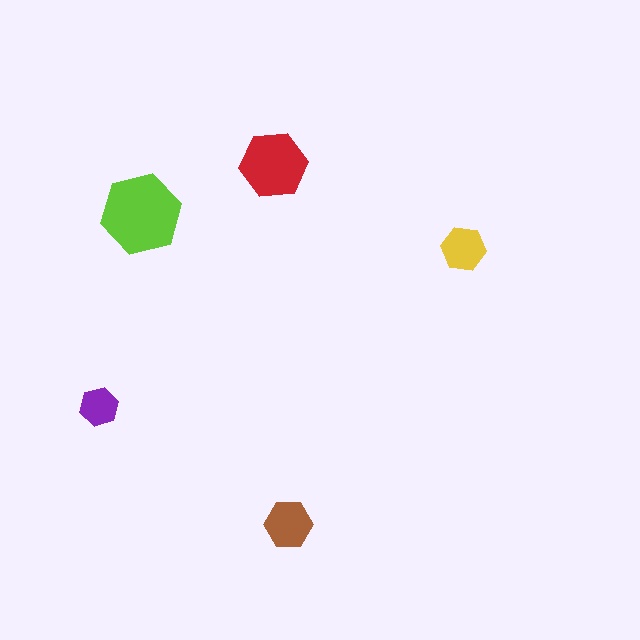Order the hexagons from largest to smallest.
the lime one, the red one, the brown one, the yellow one, the purple one.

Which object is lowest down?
The brown hexagon is bottommost.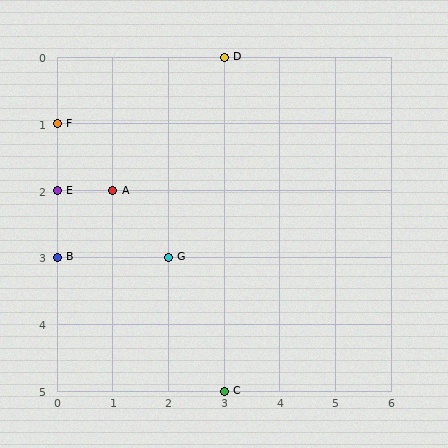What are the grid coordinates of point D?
Point D is at grid coordinates (3, 0).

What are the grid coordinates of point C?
Point C is at grid coordinates (3, 5).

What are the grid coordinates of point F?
Point F is at grid coordinates (0, 1).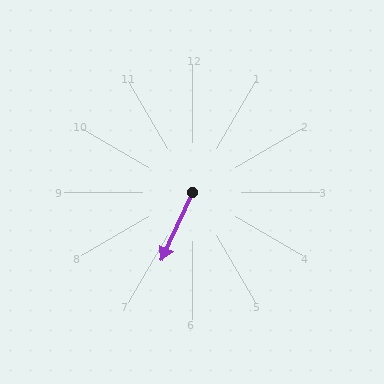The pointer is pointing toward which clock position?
Roughly 7 o'clock.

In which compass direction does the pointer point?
Southwest.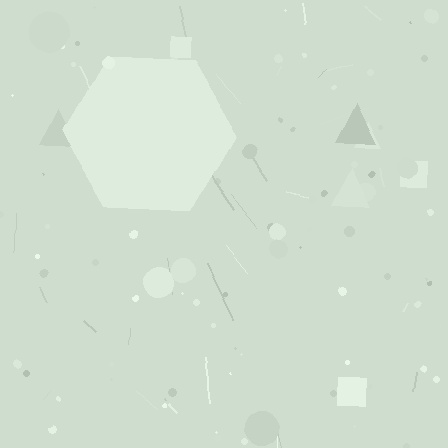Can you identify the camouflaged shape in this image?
The camouflaged shape is a hexagon.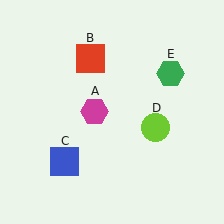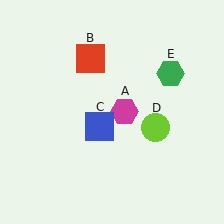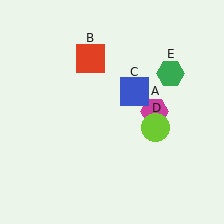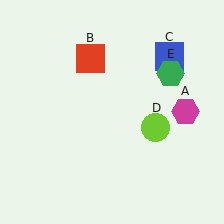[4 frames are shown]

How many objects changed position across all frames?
2 objects changed position: magenta hexagon (object A), blue square (object C).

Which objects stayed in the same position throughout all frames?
Red square (object B) and lime circle (object D) and green hexagon (object E) remained stationary.